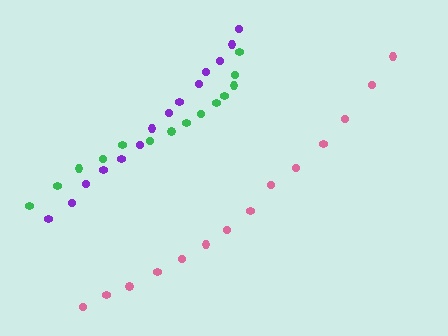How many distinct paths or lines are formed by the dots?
There are 3 distinct paths.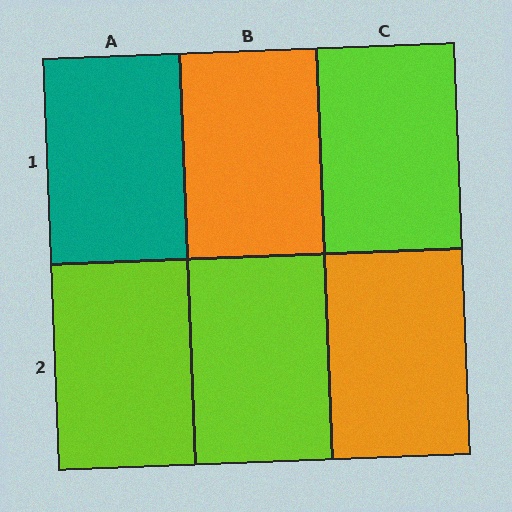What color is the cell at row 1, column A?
Teal.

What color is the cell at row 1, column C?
Lime.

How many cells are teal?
1 cell is teal.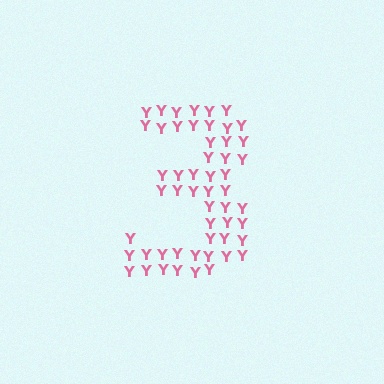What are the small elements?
The small elements are letter Y's.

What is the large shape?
The large shape is the digit 3.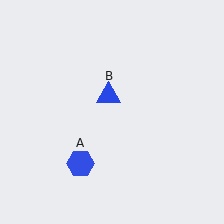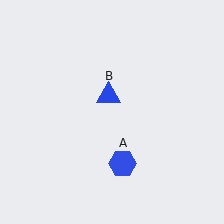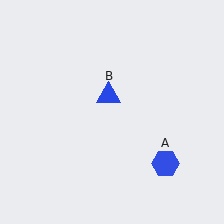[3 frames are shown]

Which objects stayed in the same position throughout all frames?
Blue triangle (object B) remained stationary.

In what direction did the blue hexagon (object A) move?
The blue hexagon (object A) moved right.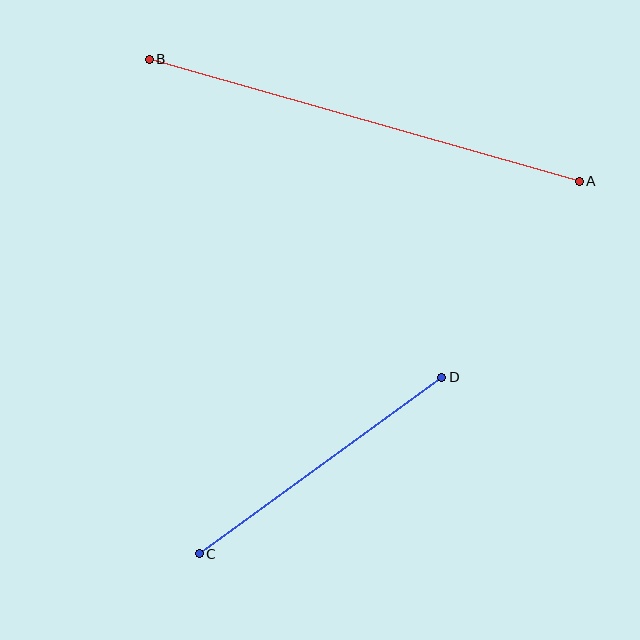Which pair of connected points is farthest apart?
Points A and B are farthest apart.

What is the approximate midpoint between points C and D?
The midpoint is at approximately (320, 465) pixels.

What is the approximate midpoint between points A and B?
The midpoint is at approximately (364, 120) pixels.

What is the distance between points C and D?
The distance is approximately 300 pixels.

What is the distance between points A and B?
The distance is approximately 447 pixels.